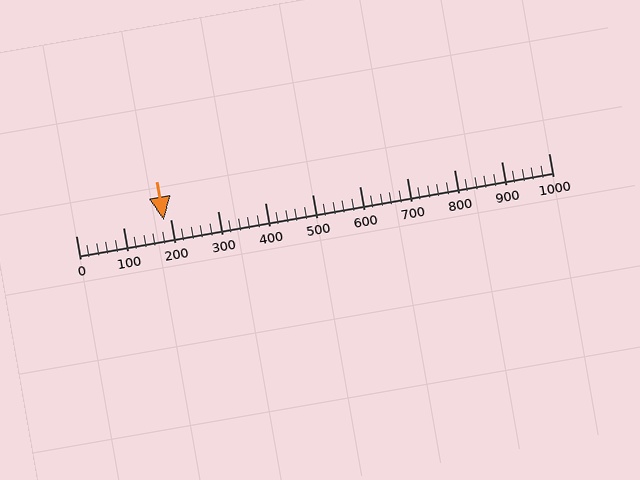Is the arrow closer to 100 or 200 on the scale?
The arrow is closer to 200.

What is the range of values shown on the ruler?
The ruler shows values from 0 to 1000.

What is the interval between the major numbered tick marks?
The major tick marks are spaced 100 units apart.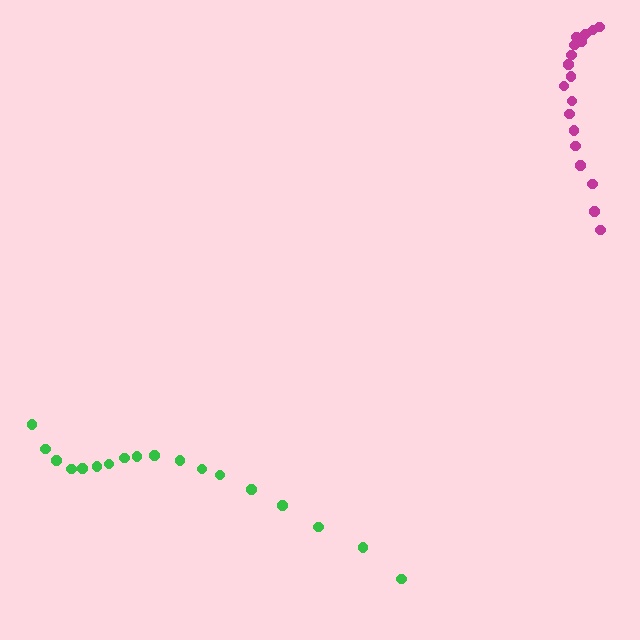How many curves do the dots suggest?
There are 2 distinct paths.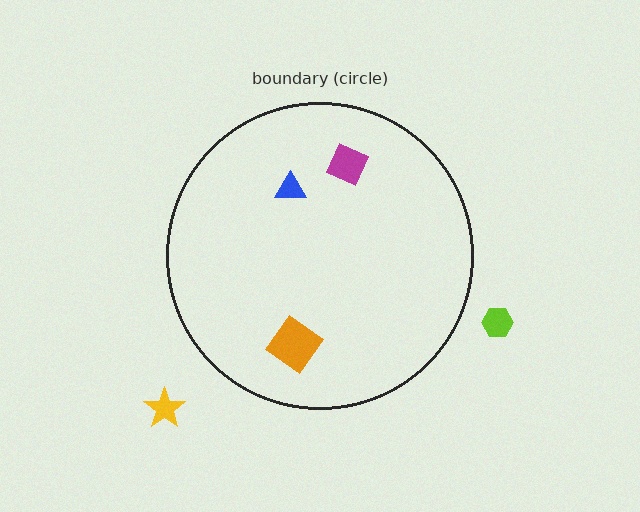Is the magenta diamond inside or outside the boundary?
Inside.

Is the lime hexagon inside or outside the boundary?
Outside.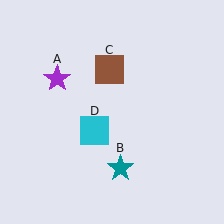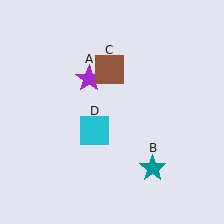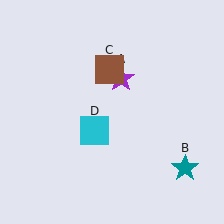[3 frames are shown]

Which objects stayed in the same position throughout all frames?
Brown square (object C) and cyan square (object D) remained stationary.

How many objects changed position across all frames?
2 objects changed position: purple star (object A), teal star (object B).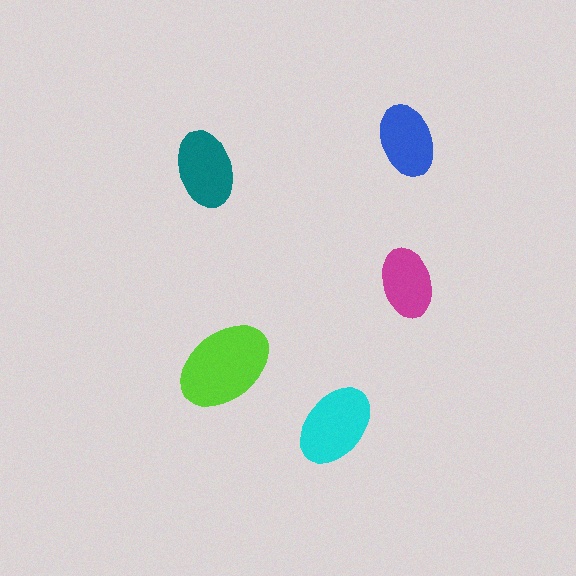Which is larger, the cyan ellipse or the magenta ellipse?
The cyan one.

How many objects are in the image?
There are 5 objects in the image.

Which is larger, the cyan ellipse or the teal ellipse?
The cyan one.